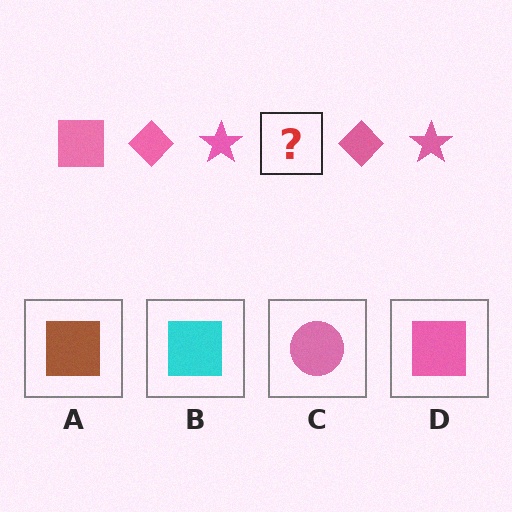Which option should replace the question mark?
Option D.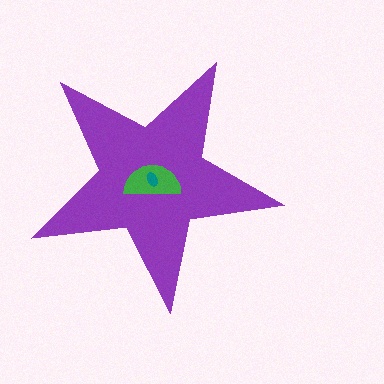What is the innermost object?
The teal ellipse.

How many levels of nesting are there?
3.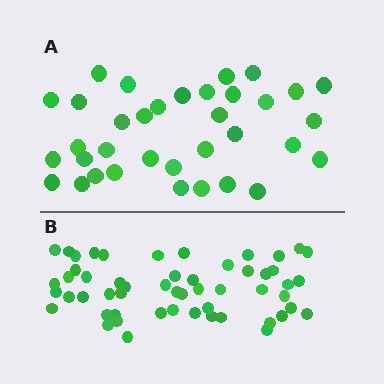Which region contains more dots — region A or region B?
Region B (the bottom region) has more dots.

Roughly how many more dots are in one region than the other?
Region B has approximately 20 more dots than region A.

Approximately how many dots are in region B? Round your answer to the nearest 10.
About 50 dots. (The exact count is 54, which rounds to 50.)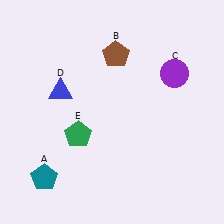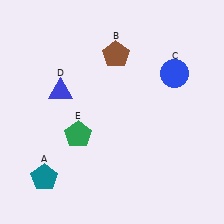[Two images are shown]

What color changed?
The circle (C) changed from purple in Image 1 to blue in Image 2.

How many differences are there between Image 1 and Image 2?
There is 1 difference between the two images.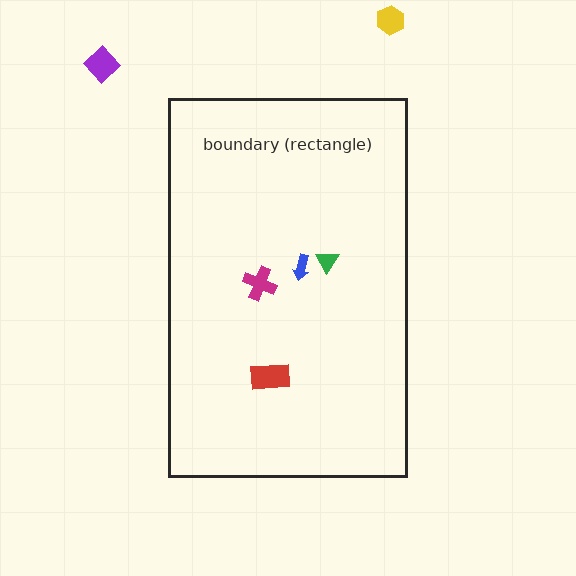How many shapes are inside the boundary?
4 inside, 2 outside.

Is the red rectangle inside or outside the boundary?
Inside.